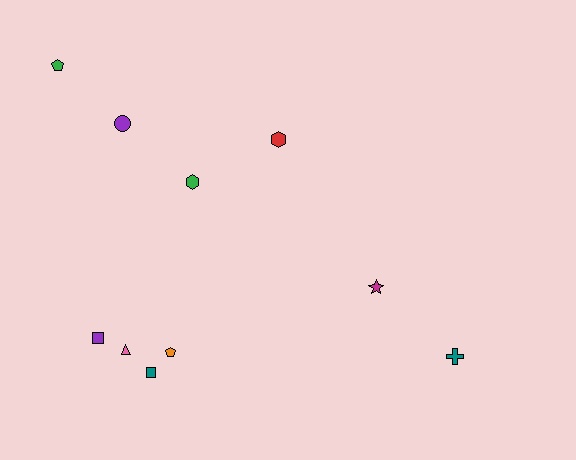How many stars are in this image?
There is 1 star.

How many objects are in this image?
There are 10 objects.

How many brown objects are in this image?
There are no brown objects.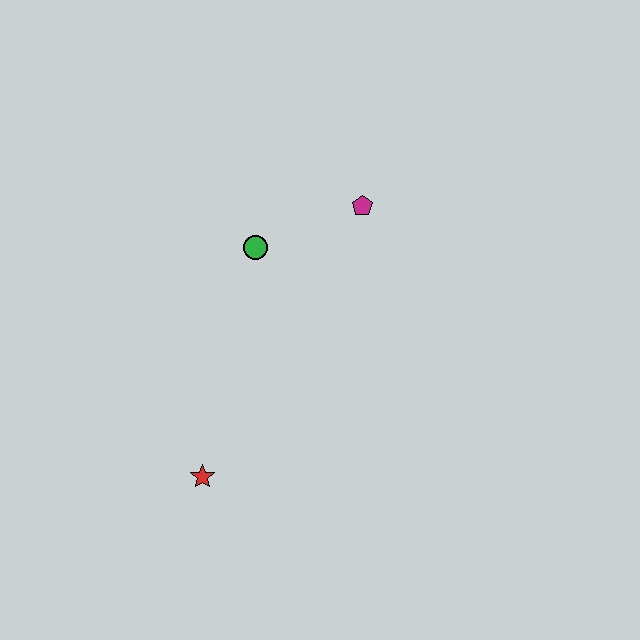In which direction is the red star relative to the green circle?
The red star is below the green circle.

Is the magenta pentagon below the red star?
No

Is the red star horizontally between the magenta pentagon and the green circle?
No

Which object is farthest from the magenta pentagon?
The red star is farthest from the magenta pentagon.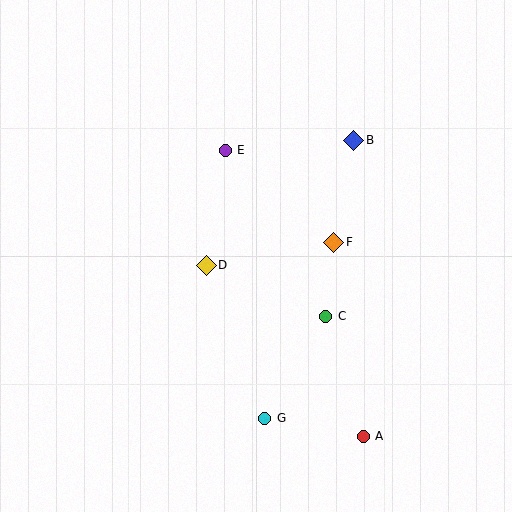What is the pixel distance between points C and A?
The distance between C and A is 126 pixels.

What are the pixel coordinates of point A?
Point A is at (363, 436).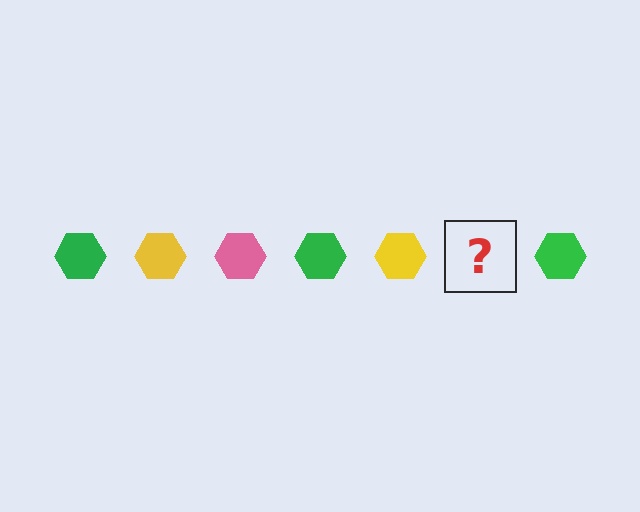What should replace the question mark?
The question mark should be replaced with a pink hexagon.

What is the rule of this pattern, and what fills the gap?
The rule is that the pattern cycles through green, yellow, pink hexagons. The gap should be filled with a pink hexagon.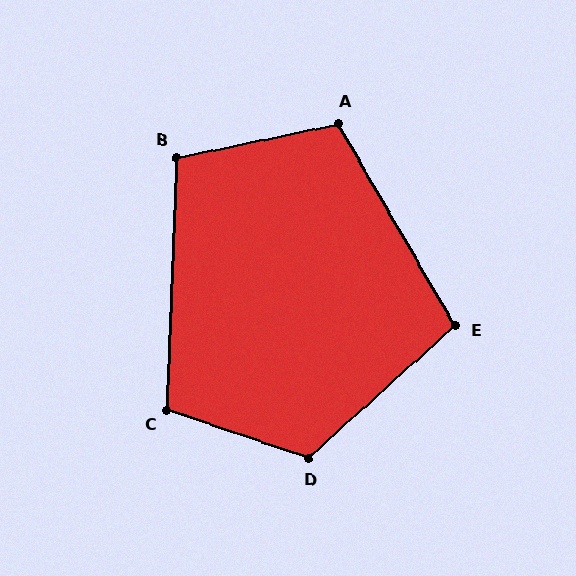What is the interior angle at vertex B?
Approximately 104 degrees (obtuse).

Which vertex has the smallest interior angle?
E, at approximately 102 degrees.